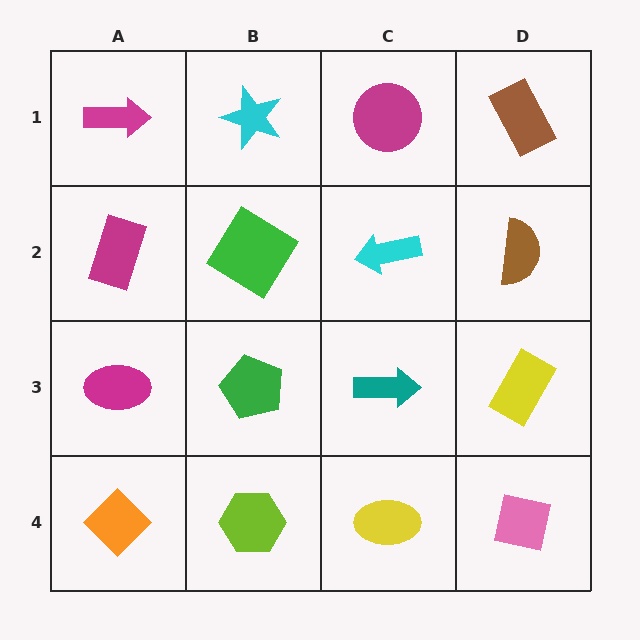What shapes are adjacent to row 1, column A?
A magenta rectangle (row 2, column A), a cyan star (row 1, column B).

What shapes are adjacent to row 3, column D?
A brown semicircle (row 2, column D), a pink square (row 4, column D), a teal arrow (row 3, column C).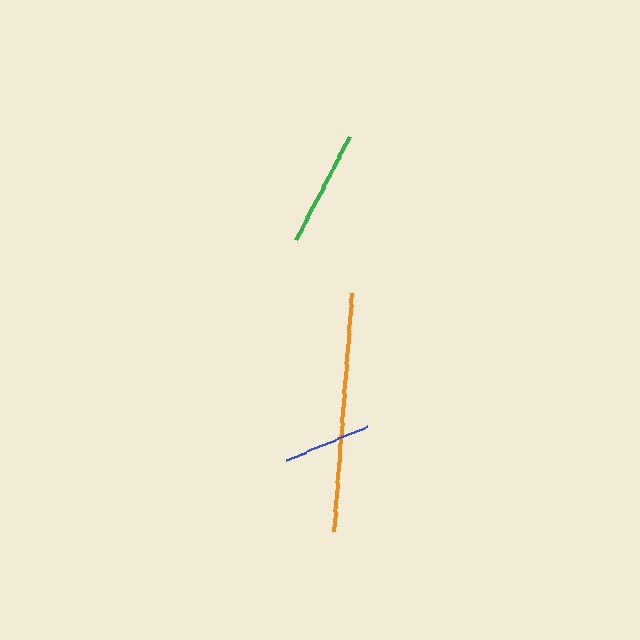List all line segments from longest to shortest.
From longest to shortest: orange, green, blue.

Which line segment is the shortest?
The blue line is the shortest at approximately 88 pixels.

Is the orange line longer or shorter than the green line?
The orange line is longer than the green line.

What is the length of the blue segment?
The blue segment is approximately 88 pixels long.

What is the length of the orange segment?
The orange segment is approximately 238 pixels long.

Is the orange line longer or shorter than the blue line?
The orange line is longer than the blue line.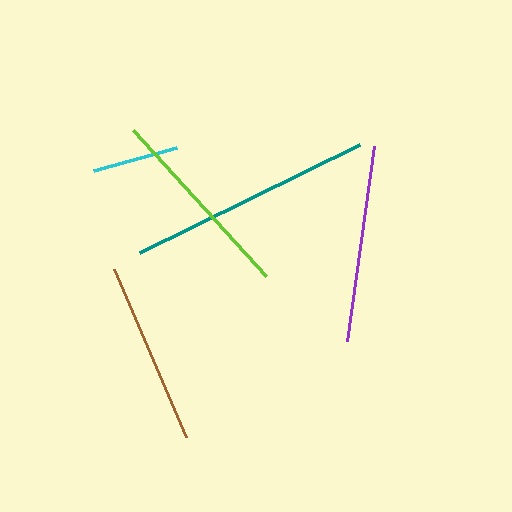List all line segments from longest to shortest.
From longest to shortest: teal, lime, purple, brown, cyan.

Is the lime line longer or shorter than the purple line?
The lime line is longer than the purple line.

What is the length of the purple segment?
The purple segment is approximately 196 pixels long.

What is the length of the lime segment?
The lime segment is approximately 198 pixels long.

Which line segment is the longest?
The teal line is the longest at approximately 245 pixels.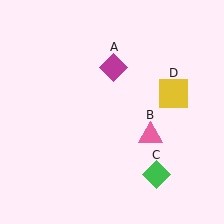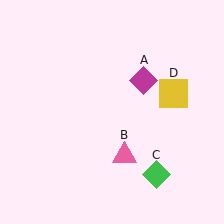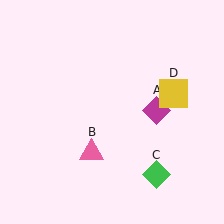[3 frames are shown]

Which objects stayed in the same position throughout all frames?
Green diamond (object C) and yellow square (object D) remained stationary.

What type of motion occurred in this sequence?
The magenta diamond (object A), pink triangle (object B) rotated clockwise around the center of the scene.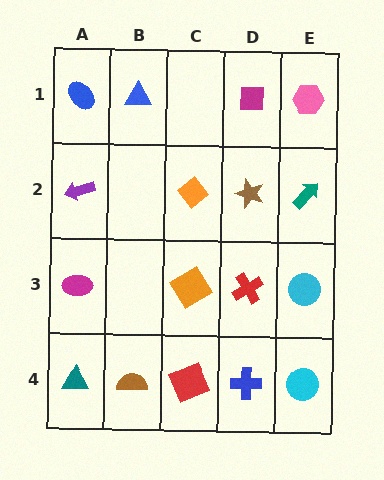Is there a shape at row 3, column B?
No, that cell is empty.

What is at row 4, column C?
A red square.